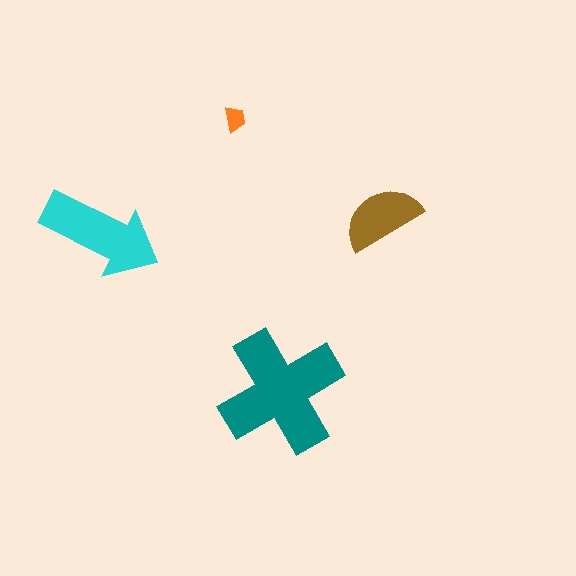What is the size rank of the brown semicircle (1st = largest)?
3rd.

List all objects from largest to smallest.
The teal cross, the cyan arrow, the brown semicircle, the orange trapezoid.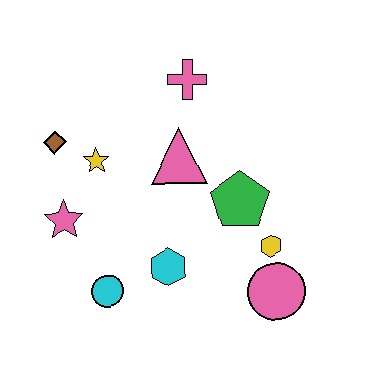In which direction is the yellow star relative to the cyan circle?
The yellow star is above the cyan circle.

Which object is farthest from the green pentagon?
The brown diamond is farthest from the green pentagon.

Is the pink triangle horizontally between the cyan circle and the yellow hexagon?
Yes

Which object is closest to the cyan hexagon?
The cyan circle is closest to the cyan hexagon.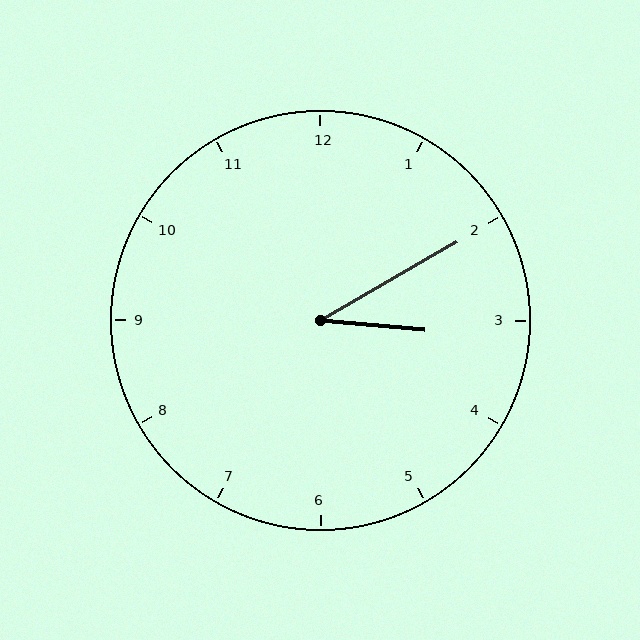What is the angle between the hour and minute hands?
Approximately 35 degrees.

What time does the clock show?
3:10.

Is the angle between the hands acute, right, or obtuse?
It is acute.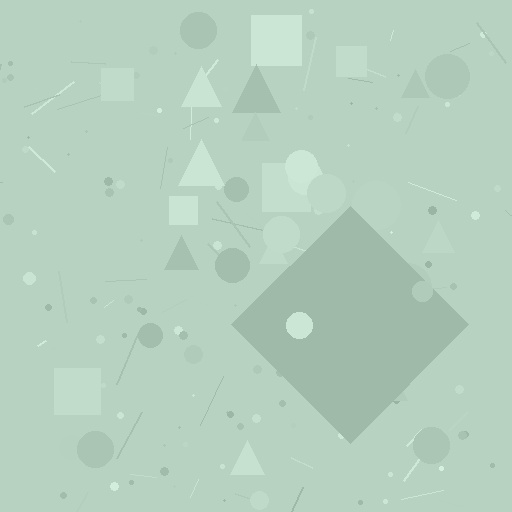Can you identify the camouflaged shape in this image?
The camouflaged shape is a diamond.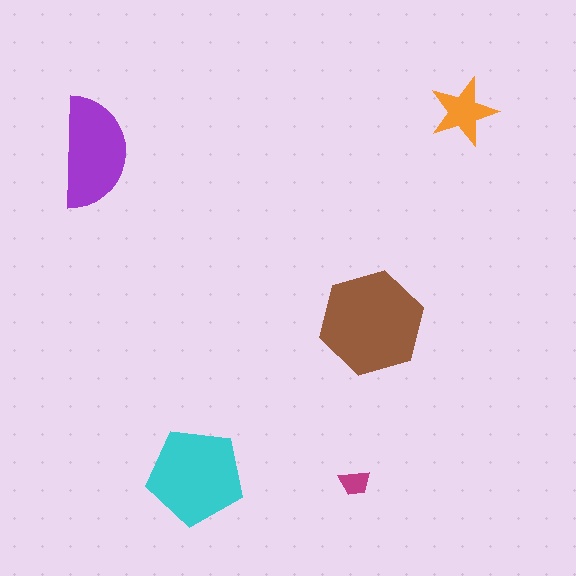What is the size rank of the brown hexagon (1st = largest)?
1st.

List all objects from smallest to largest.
The magenta trapezoid, the orange star, the purple semicircle, the cyan pentagon, the brown hexagon.